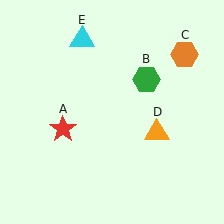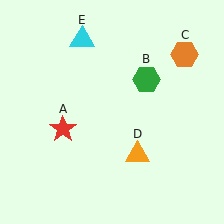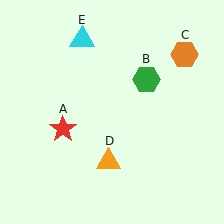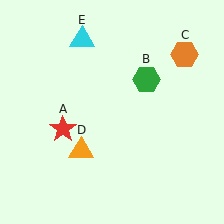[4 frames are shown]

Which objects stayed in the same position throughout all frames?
Red star (object A) and green hexagon (object B) and orange hexagon (object C) and cyan triangle (object E) remained stationary.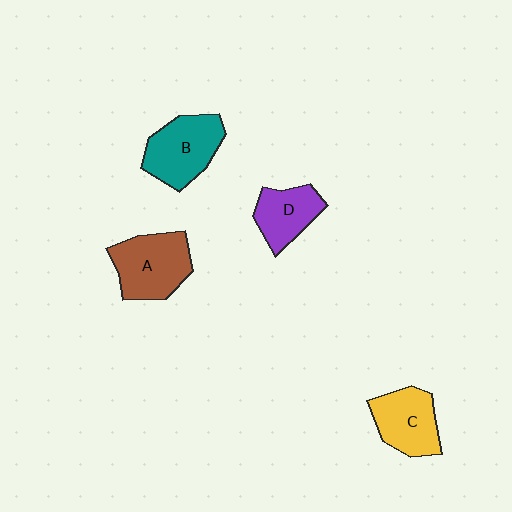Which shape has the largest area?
Shape A (brown).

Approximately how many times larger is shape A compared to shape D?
Approximately 1.4 times.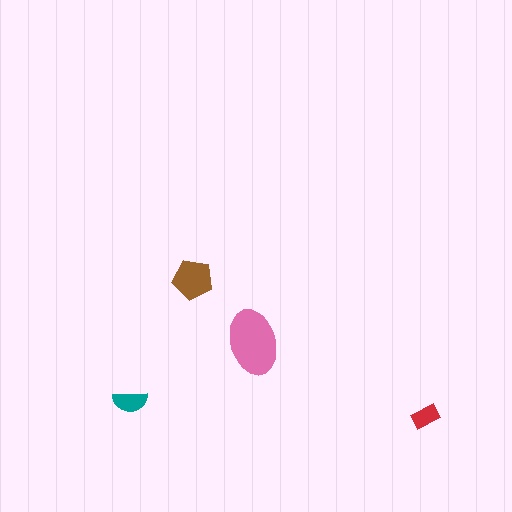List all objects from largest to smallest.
The pink ellipse, the brown pentagon, the teal semicircle, the red rectangle.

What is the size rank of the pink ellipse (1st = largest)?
1st.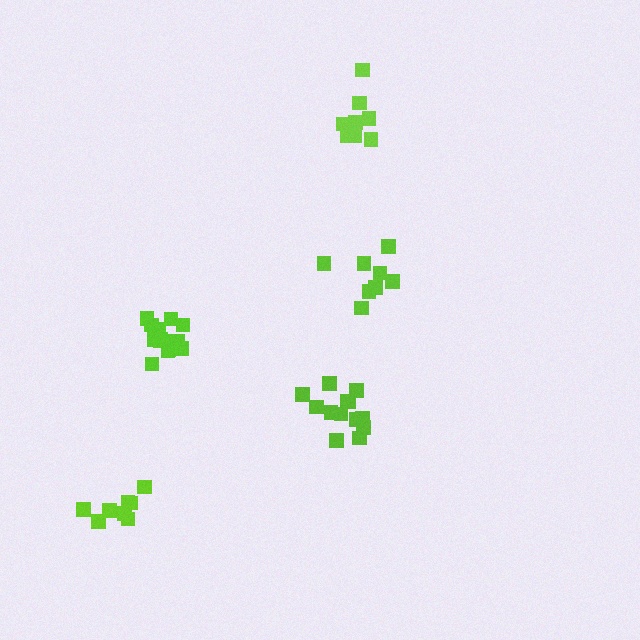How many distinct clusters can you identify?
There are 5 distinct clusters.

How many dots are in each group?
Group 1: 14 dots, Group 2: 13 dots, Group 3: 8 dots, Group 4: 8 dots, Group 5: 8 dots (51 total).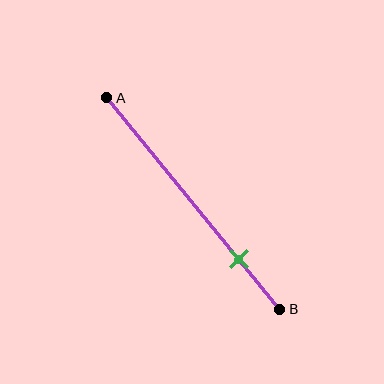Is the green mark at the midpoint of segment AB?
No, the mark is at about 75% from A, not at the 50% midpoint.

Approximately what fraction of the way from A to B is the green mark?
The green mark is approximately 75% of the way from A to B.